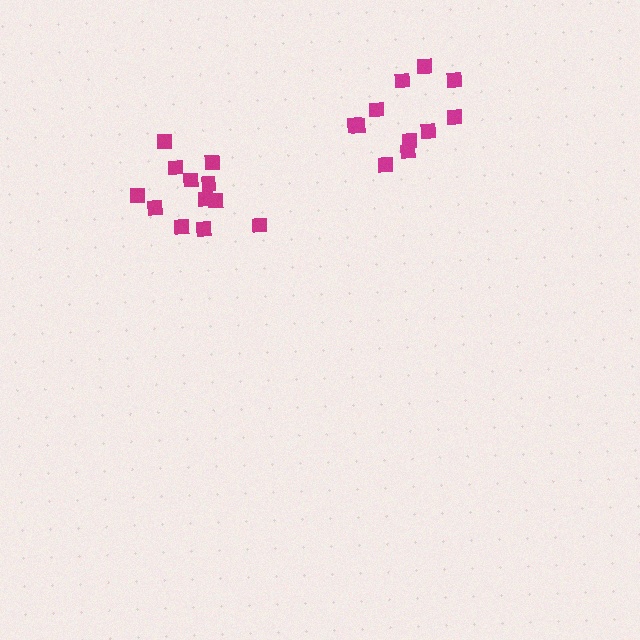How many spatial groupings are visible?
There are 2 spatial groupings.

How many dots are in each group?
Group 1: 12 dots, Group 2: 11 dots (23 total).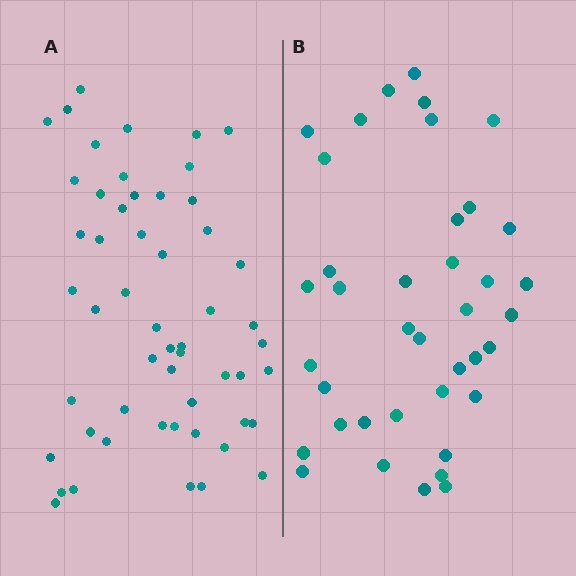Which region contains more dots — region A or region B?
Region A (the left region) has more dots.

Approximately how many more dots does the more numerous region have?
Region A has approximately 15 more dots than region B.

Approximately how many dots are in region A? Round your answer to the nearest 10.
About 50 dots. (The exact count is 54, which rounds to 50.)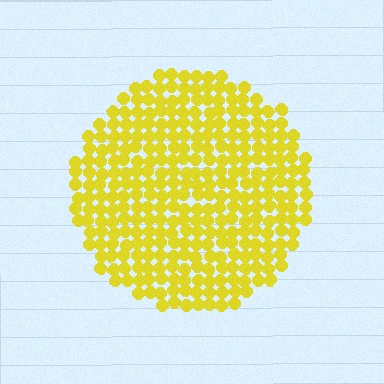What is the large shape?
The large shape is a circle.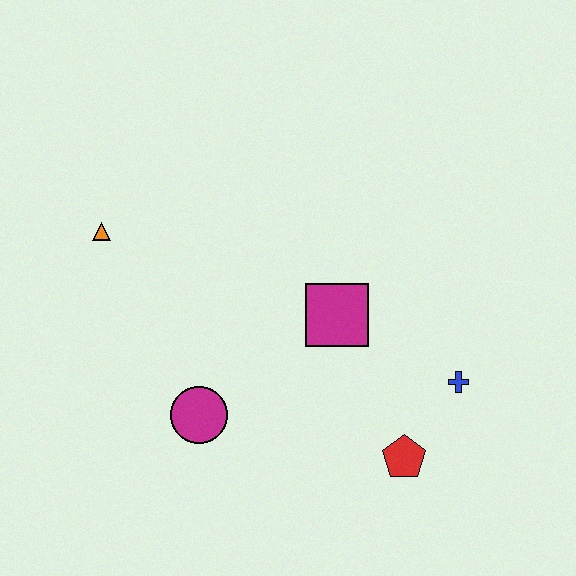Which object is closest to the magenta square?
The blue cross is closest to the magenta square.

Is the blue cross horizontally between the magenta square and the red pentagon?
No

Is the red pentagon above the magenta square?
No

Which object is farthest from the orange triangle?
The blue cross is farthest from the orange triangle.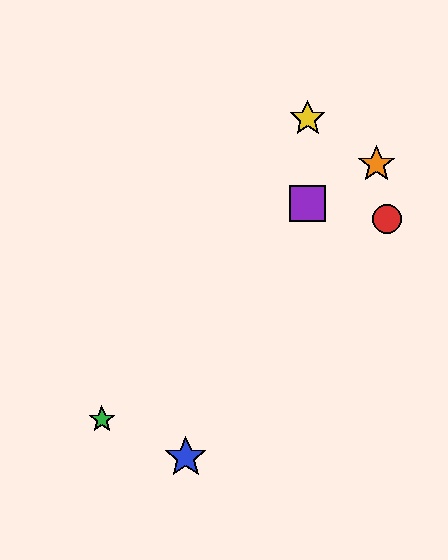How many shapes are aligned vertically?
2 shapes (the yellow star, the purple square) are aligned vertically.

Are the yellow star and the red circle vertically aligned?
No, the yellow star is at x≈308 and the red circle is at x≈387.